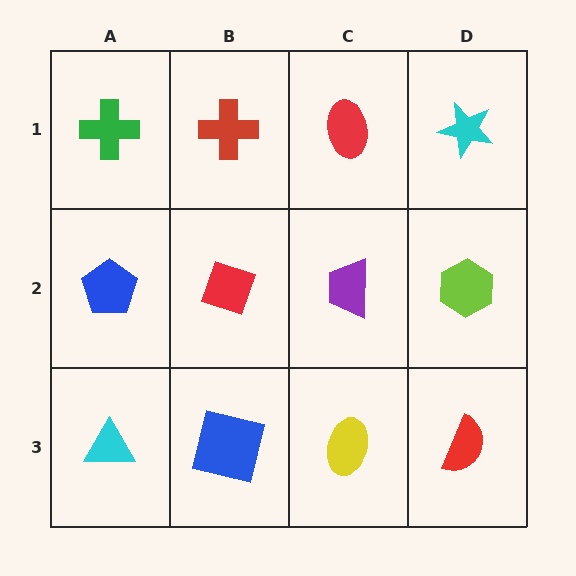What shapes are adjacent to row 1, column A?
A blue pentagon (row 2, column A), a red cross (row 1, column B).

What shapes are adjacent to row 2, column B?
A red cross (row 1, column B), a blue square (row 3, column B), a blue pentagon (row 2, column A), a purple trapezoid (row 2, column C).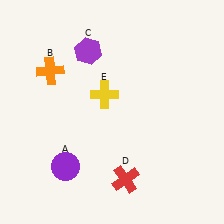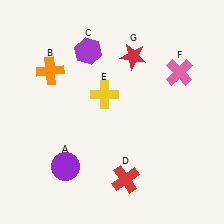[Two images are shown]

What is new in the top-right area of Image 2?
A pink cross (F) was added in the top-right area of Image 2.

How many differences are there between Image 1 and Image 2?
There are 2 differences between the two images.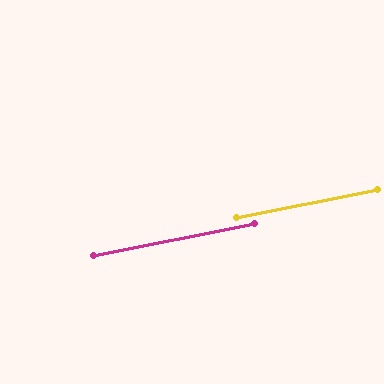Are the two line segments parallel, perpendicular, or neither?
Parallel — their directions differ by only 0.1°.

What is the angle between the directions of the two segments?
Approximately 0 degrees.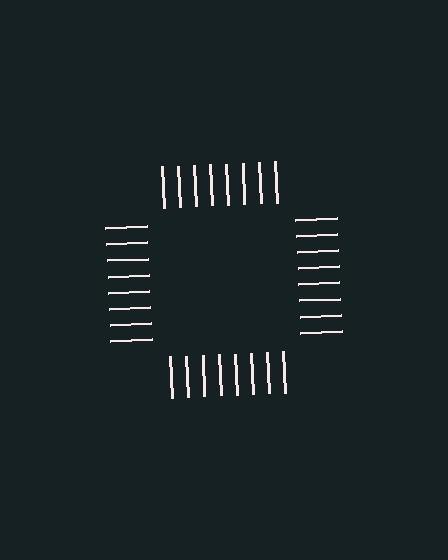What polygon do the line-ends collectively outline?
An illusory square — the line segments terminate on its edges but no continuous stroke is drawn.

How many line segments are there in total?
32 — 8 along each of the 4 edges.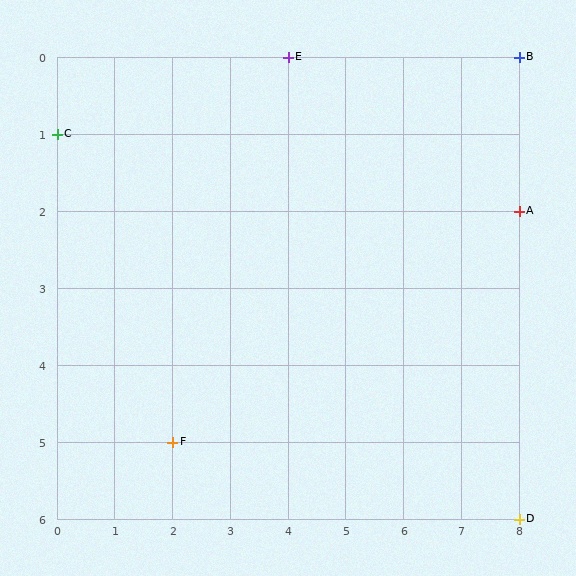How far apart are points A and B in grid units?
Points A and B are 2 rows apart.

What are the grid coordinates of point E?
Point E is at grid coordinates (4, 0).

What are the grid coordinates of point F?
Point F is at grid coordinates (2, 5).